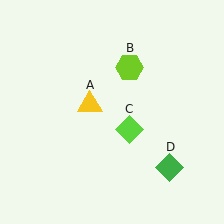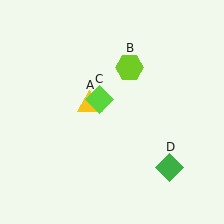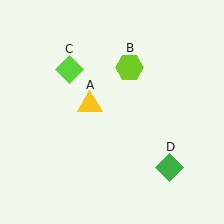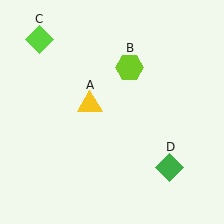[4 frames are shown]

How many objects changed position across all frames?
1 object changed position: lime diamond (object C).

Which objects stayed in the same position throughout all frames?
Yellow triangle (object A) and lime hexagon (object B) and green diamond (object D) remained stationary.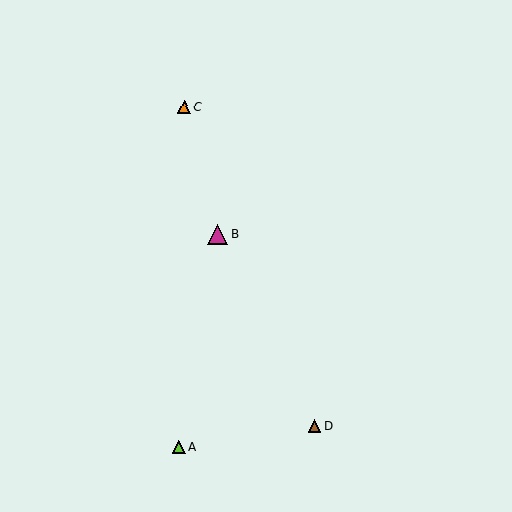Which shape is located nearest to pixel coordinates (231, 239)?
The magenta triangle (labeled B) at (218, 234) is nearest to that location.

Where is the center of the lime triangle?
The center of the lime triangle is at (179, 447).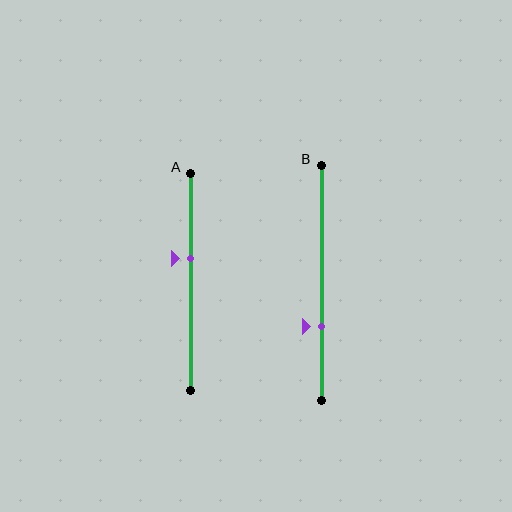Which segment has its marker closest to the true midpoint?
Segment A has its marker closest to the true midpoint.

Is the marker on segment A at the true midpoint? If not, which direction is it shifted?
No, the marker on segment A is shifted upward by about 11% of the segment length.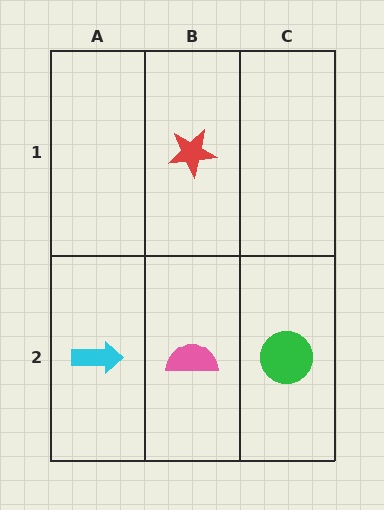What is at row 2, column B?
A pink semicircle.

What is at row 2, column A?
A cyan arrow.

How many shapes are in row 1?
1 shape.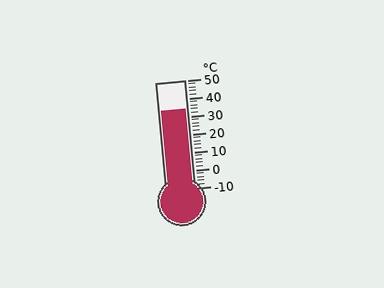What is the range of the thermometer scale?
The thermometer scale ranges from -10°C to 50°C.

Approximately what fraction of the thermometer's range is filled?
The thermometer is filled to approximately 75% of its range.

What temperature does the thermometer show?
The thermometer shows approximately 34°C.